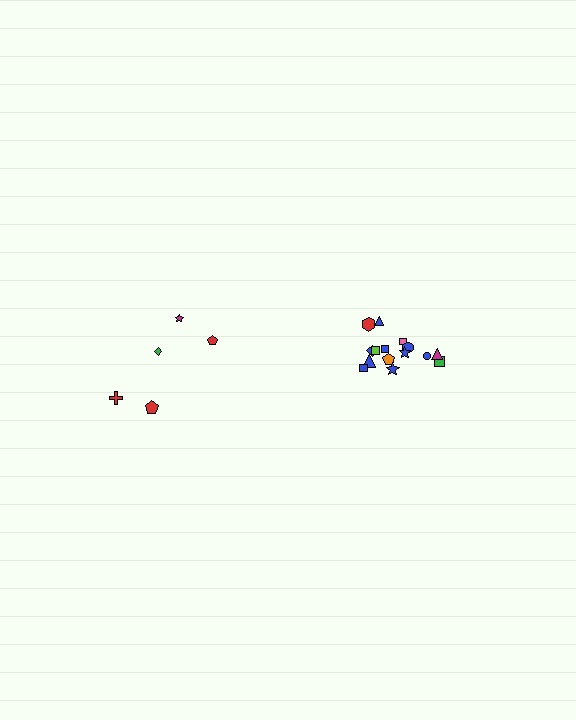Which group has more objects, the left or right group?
The right group.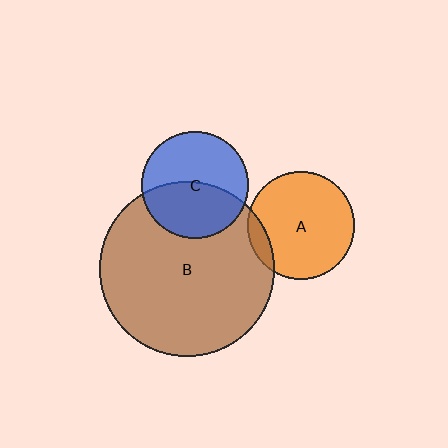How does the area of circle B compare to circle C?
Approximately 2.7 times.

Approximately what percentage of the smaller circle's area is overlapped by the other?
Approximately 10%.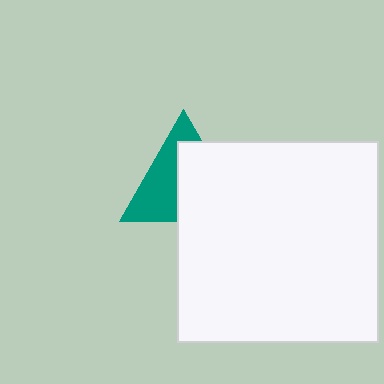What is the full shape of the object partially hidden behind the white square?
The partially hidden object is a teal triangle.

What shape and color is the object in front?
The object in front is a white square.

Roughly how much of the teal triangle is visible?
About half of it is visible (roughly 47%).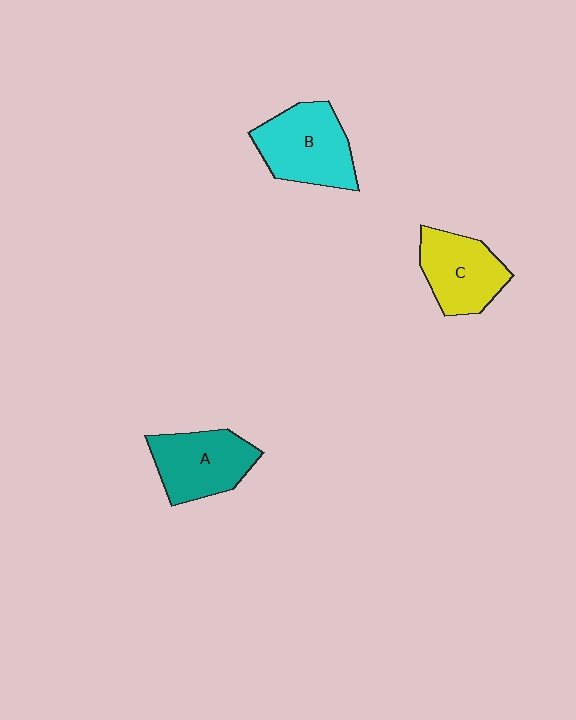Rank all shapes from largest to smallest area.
From largest to smallest: B (cyan), A (teal), C (yellow).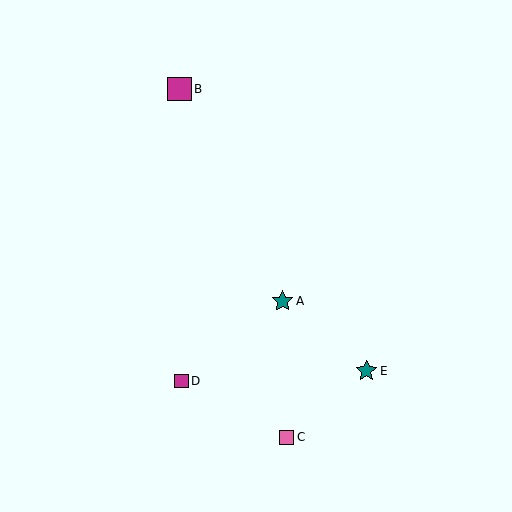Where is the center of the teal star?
The center of the teal star is at (366, 371).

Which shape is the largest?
The magenta square (labeled B) is the largest.